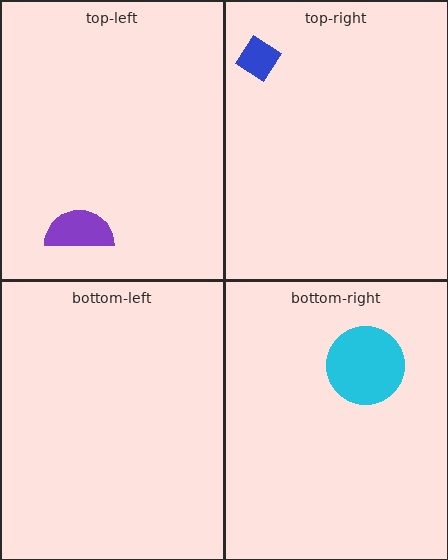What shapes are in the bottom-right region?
The cyan circle.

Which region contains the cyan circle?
The bottom-right region.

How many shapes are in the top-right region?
1.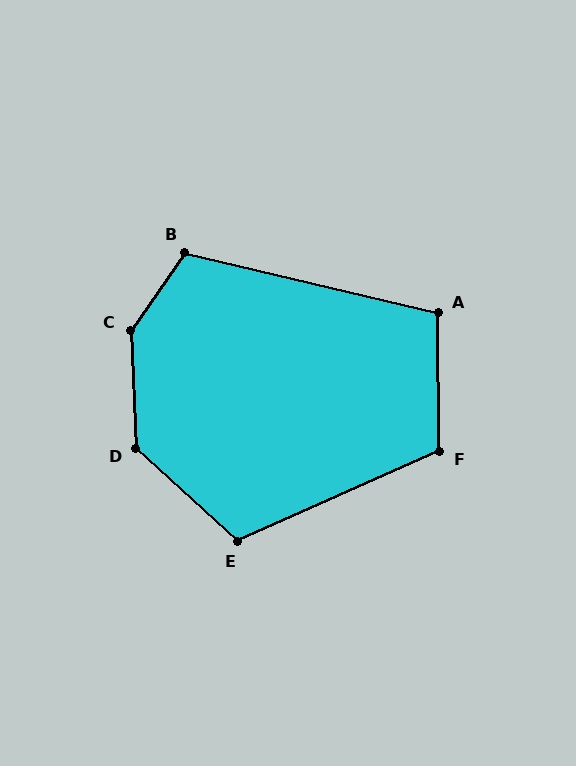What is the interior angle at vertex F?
Approximately 114 degrees (obtuse).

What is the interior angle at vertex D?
Approximately 135 degrees (obtuse).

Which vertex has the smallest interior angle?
A, at approximately 104 degrees.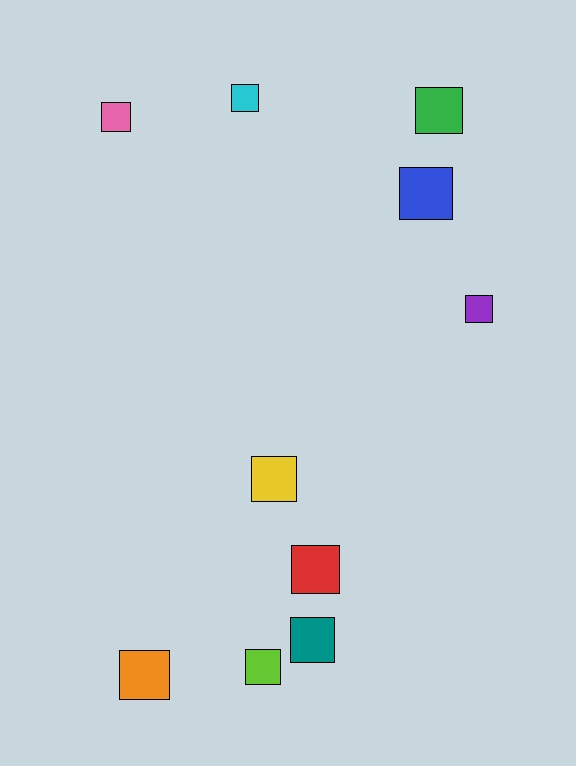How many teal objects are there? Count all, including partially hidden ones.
There is 1 teal object.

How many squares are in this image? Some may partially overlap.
There are 10 squares.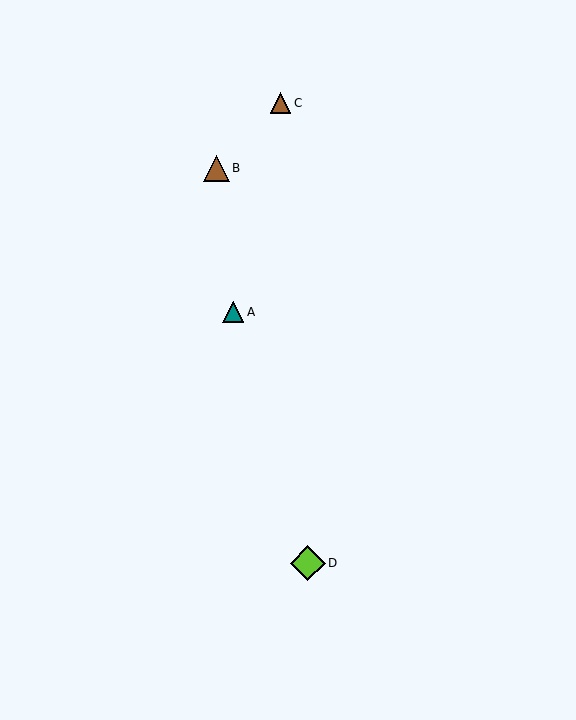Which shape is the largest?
The lime diamond (labeled D) is the largest.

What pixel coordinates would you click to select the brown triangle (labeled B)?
Click at (216, 168) to select the brown triangle B.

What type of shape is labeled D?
Shape D is a lime diamond.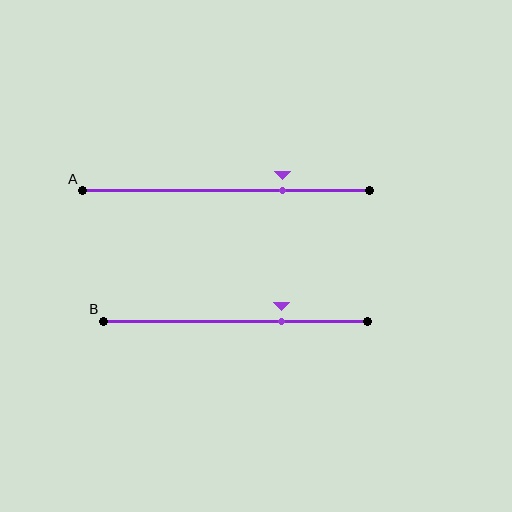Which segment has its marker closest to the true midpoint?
Segment B has its marker closest to the true midpoint.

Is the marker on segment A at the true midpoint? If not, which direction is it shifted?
No, the marker on segment A is shifted to the right by about 19% of the segment length.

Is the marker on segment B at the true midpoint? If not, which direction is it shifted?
No, the marker on segment B is shifted to the right by about 18% of the segment length.